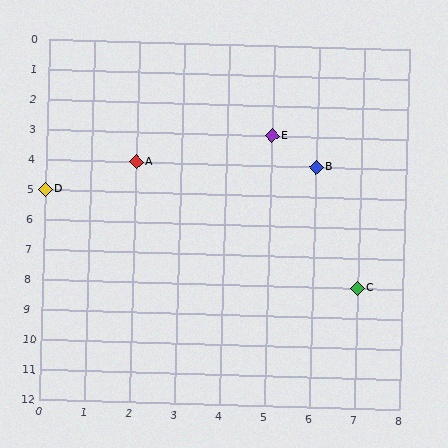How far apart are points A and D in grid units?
Points A and D are 2 columns and 1 row apart (about 2.2 grid units diagonally).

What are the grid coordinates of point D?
Point D is at grid coordinates (0, 5).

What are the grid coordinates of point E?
Point E is at grid coordinates (5, 3).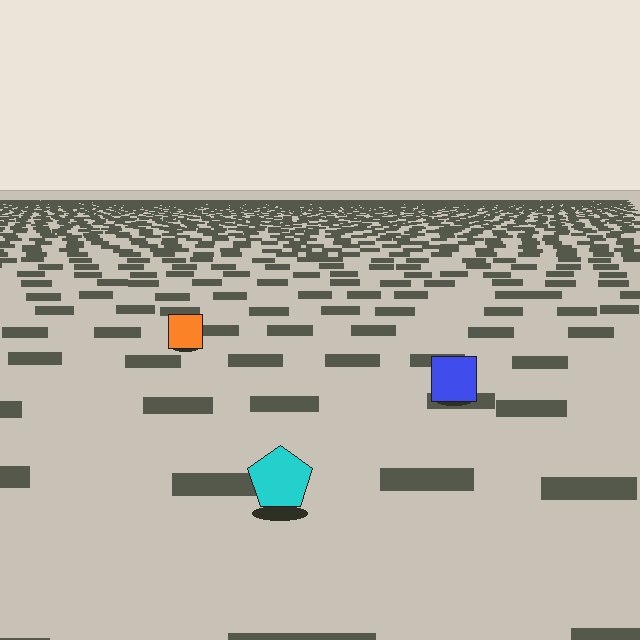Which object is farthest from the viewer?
The orange square is farthest from the viewer. It appears smaller and the ground texture around it is denser.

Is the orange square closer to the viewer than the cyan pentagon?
No. The cyan pentagon is closer — you can tell from the texture gradient: the ground texture is coarser near it.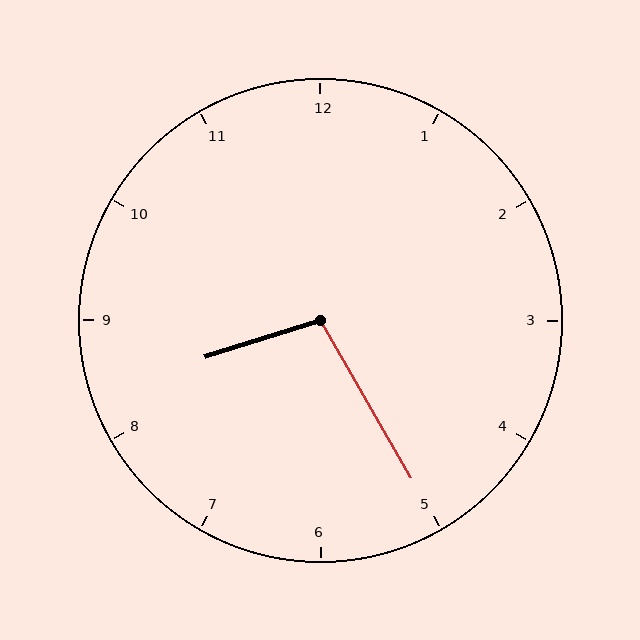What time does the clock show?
8:25.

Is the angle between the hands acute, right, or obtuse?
It is obtuse.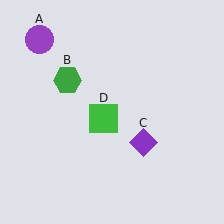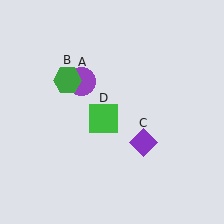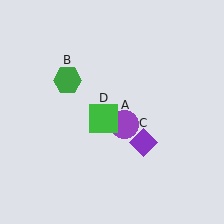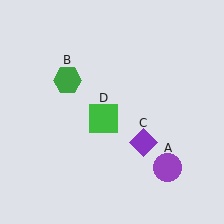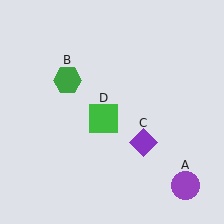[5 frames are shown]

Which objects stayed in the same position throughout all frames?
Green hexagon (object B) and purple diamond (object C) and green square (object D) remained stationary.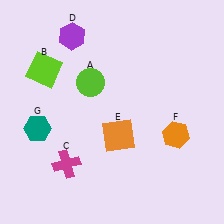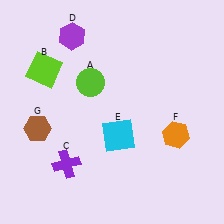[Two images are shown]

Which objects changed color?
C changed from magenta to purple. E changed from orange to cyan. G changed from teal to brown.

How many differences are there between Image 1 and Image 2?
There are 3 differences between the two images.